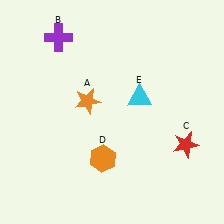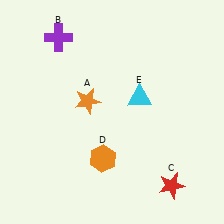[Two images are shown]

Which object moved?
The red star (C) moved down.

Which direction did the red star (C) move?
The red star (C) moved down.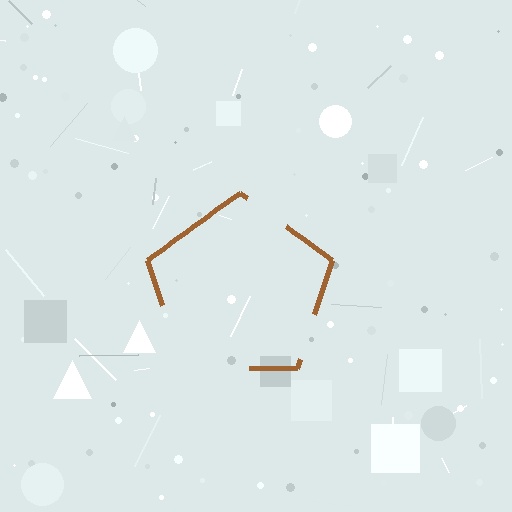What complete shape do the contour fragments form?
The contour fragments form a pentagon.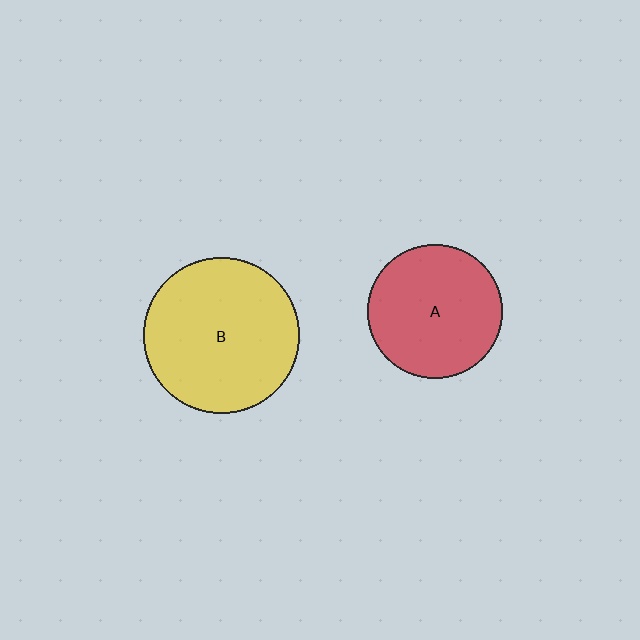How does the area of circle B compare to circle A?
Approximately 1.3 times.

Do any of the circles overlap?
No, none of the circles overlap.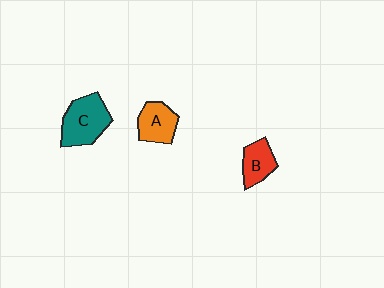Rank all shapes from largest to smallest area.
From largest to smallest: C (teal), A (orange), B (red).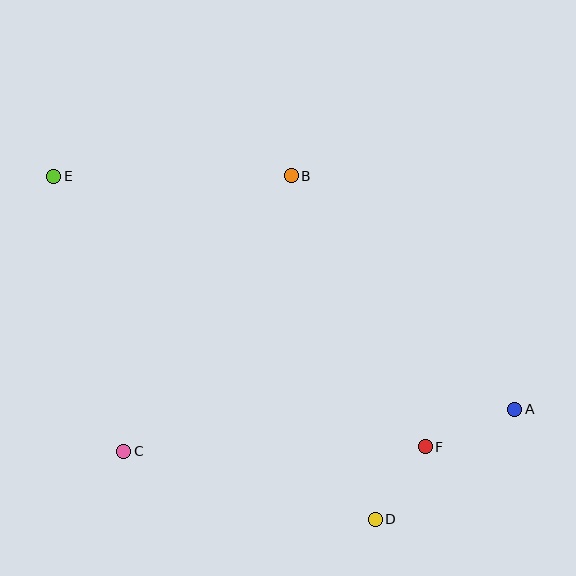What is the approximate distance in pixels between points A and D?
The distance between A and D is approximately 178 pixels.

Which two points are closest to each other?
Points D and F are closest to each other.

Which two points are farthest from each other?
Points A and E are farthest from each other.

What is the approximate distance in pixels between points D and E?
The distance between D and E is approximately 470 pixels.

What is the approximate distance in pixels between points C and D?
The distance between C and D is approximately 261 pixels.